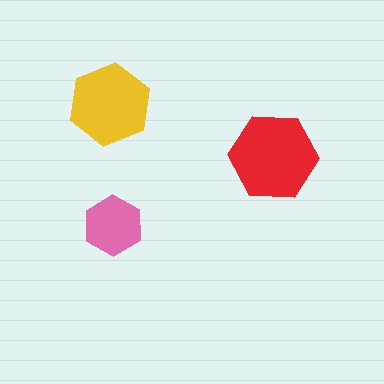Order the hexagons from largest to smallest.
the red one, the yellow one, the pink one.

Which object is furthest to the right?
The red hexagon is rightmost.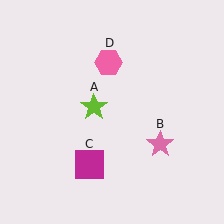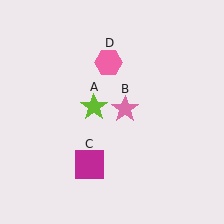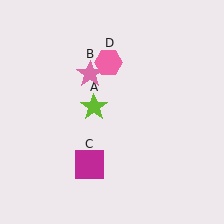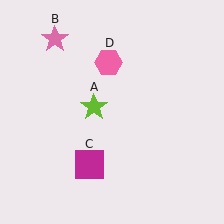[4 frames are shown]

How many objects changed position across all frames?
1 object changed position: pink star (object B).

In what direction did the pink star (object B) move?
The pink star (object B) moved up and to the left.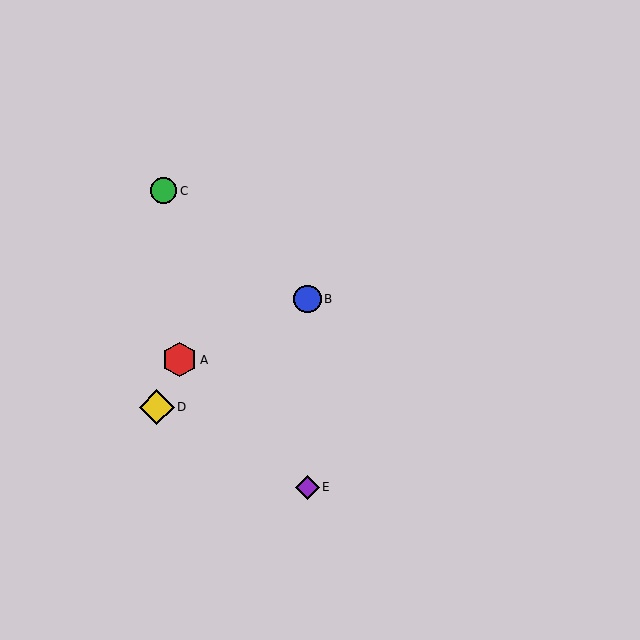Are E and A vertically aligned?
No, E is at x≈307 and A is at x≈179.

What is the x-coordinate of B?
Object B is at x≈307.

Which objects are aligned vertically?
Objects B, E are aligned vertically.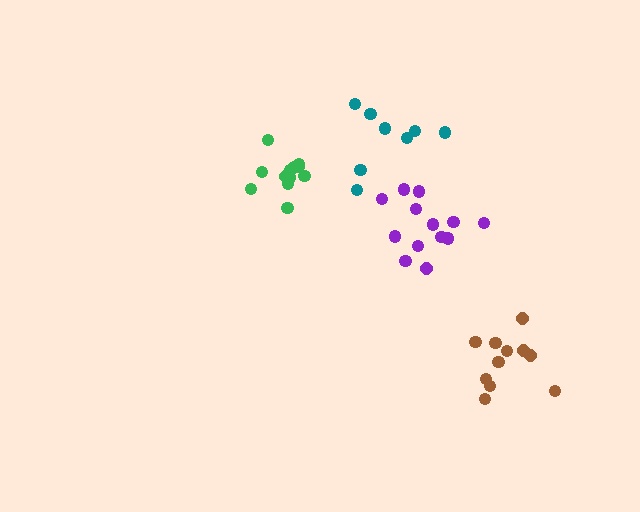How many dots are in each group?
Group 1: 13 dots, Group 2: 8 dots, Group 3: 11 dots, Group 4: 12 dots (44 total).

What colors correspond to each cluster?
The clusters are colored: purple, teal, brown, green.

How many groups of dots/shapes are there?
There are 4 groups.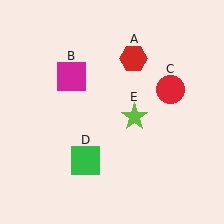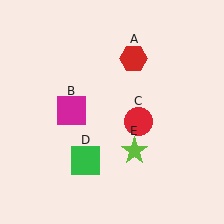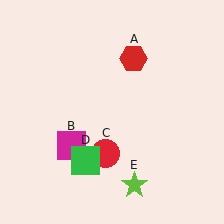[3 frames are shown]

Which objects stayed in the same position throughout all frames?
Red hexagon (object A) and green square (object D) remained stationary.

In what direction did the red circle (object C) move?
The red circle (object C) moved down and to the left.